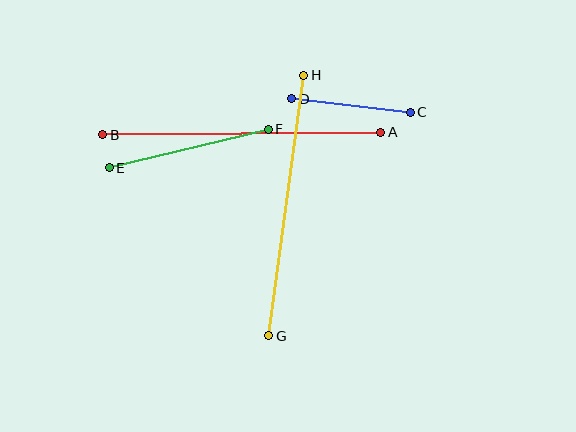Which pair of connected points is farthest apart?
Points A and B are farthest apart.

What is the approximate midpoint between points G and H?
The midpoint is at approximately (286, 206) pixels.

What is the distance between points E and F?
The distance is approximately 164 pixels.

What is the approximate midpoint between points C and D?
The midpoint is at approximately (351, 106) pixels.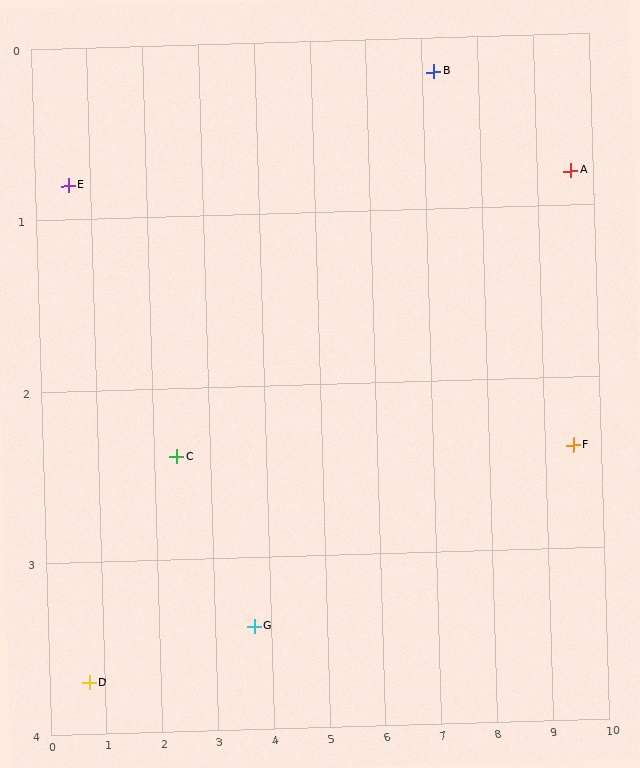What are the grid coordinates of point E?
Point E is at approximately (0.6, 0.8).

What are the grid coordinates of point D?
Point D is at approximately (0.7, 3.7).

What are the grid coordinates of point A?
Point A is at approximately (9.6, 0.8).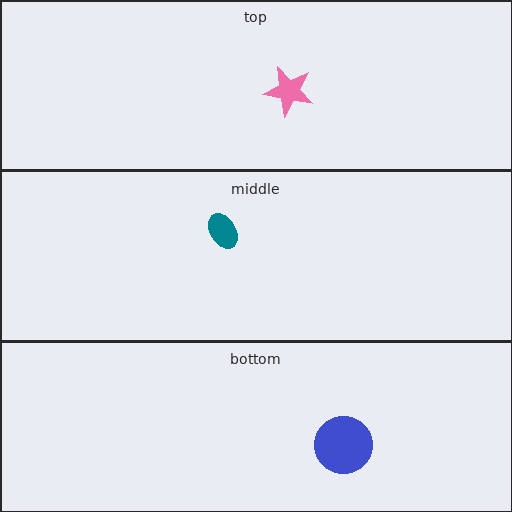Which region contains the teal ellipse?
The middle region.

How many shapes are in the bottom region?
1.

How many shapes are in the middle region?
1.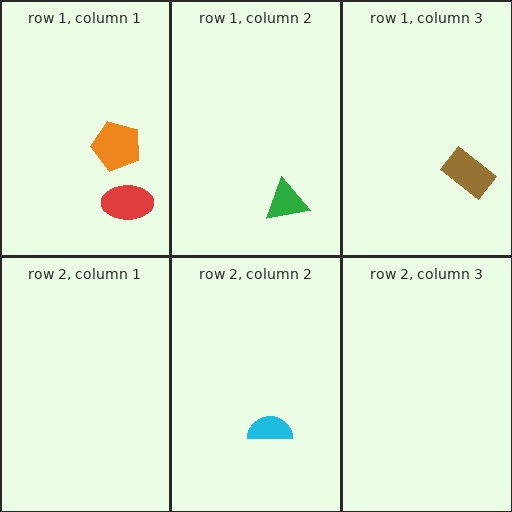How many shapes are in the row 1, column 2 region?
1.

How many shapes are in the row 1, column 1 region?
2.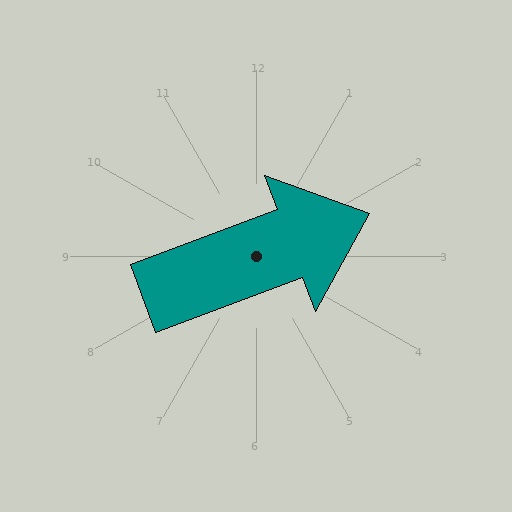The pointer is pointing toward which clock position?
Roughly 2 o'clock.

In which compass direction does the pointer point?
East.